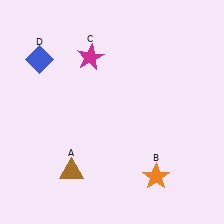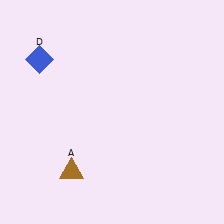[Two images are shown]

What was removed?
The magenta star (C), the orange star (B) were removed in Image 2.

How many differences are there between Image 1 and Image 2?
There are 2 differences between the two images.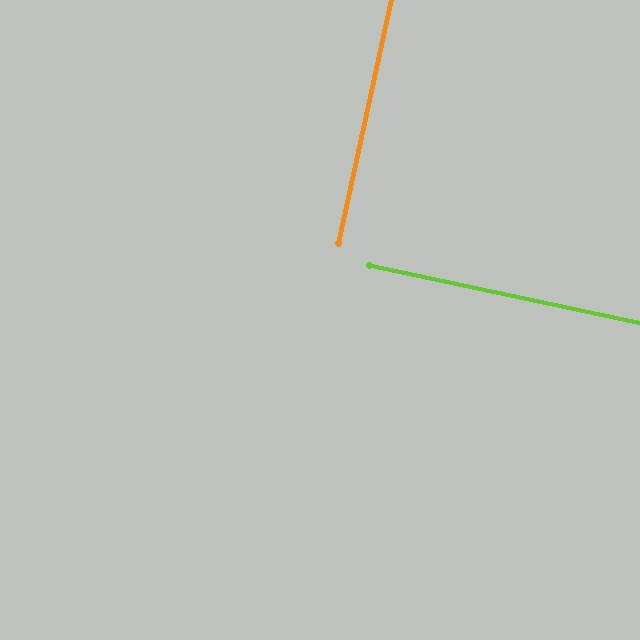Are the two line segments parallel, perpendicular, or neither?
Perpendicular — they meet at approximately 90°.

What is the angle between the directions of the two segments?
Approximately 90 degrees.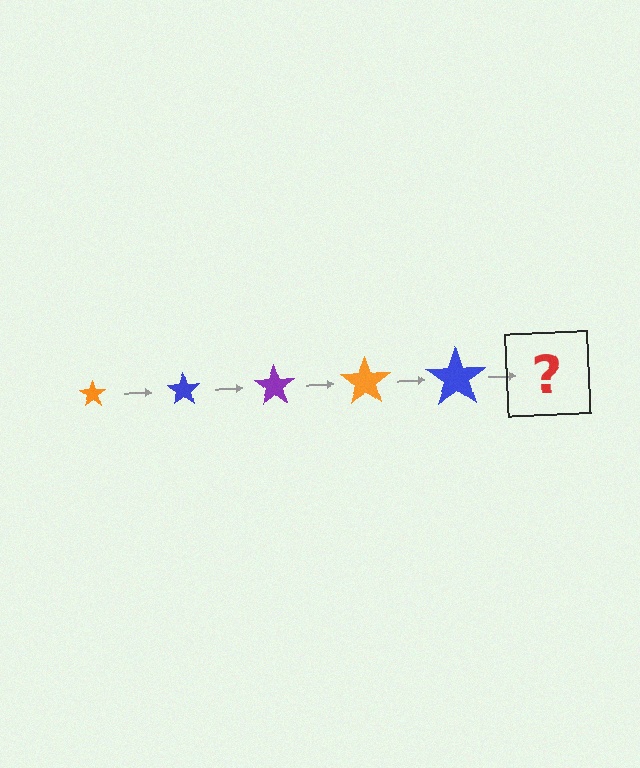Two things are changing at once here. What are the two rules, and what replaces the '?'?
The two rules are that the star grows larger each step and the color cycles through orange, blue, and purple. The '?' should be a purple star, larger than the previous one.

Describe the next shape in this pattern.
It should be a purple star, larger than the previous one.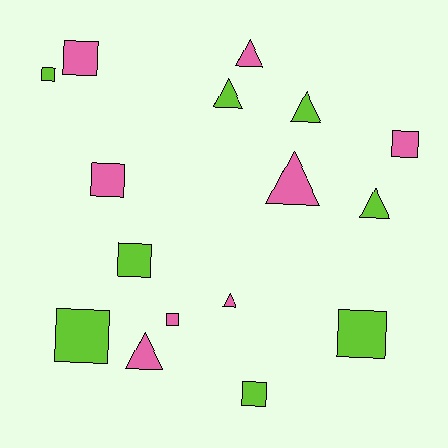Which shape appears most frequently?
Square, with 9 objects.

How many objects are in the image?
There are 16 objects.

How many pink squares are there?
There are 4 pink squares.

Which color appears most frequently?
Pink, with 8 objects.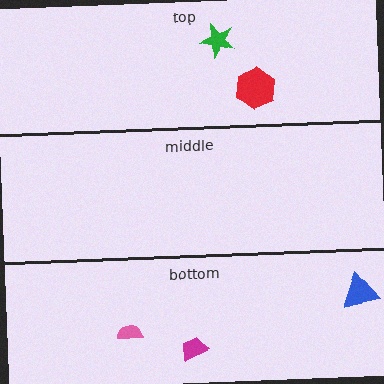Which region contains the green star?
The top region.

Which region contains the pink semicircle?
The bottom region.